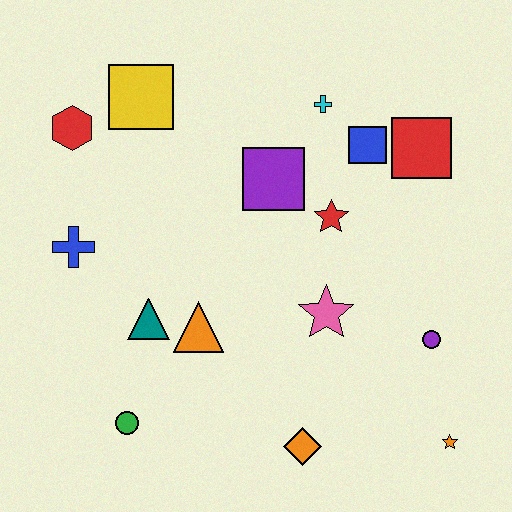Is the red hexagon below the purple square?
No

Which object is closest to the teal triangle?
The orange triangle is closest to the teal triangle.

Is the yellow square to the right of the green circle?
Yes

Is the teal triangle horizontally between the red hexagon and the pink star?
Yes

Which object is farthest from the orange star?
The red hexagon is farthest from the orange star.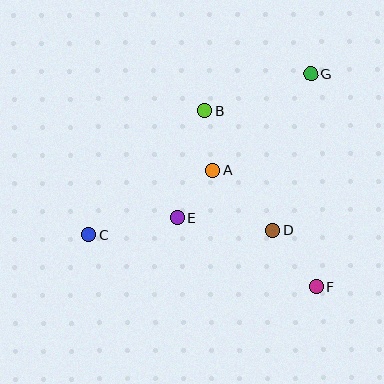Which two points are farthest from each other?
Points C and G are farthest from each other.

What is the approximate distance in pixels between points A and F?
The distance between A and F is approximately 157 pixels.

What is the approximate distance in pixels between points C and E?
The distance between C and E is approximately 90 pixels.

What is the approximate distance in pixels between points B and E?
The distance between B and E is approximately 110 pixels.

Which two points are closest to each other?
Points A and E are closest to each other.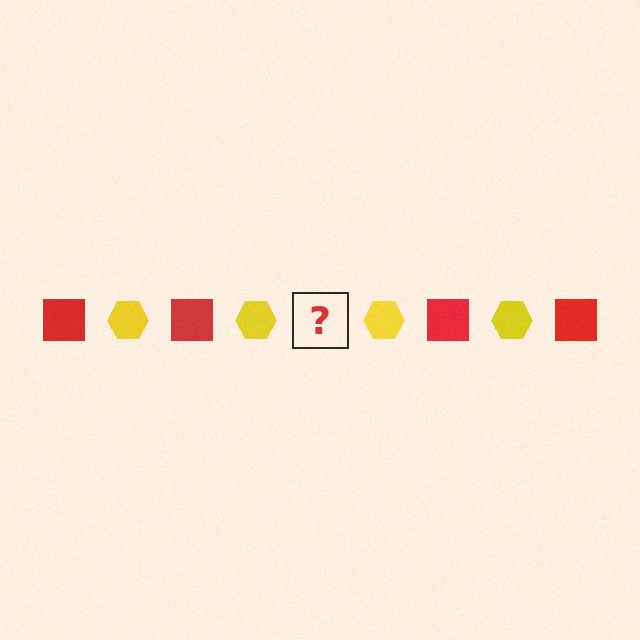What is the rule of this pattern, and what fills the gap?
The rule is that the pattern alternates between red square and yellow hexagon. The gap should be filled with a red square.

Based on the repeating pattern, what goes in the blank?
The blank should be a red square.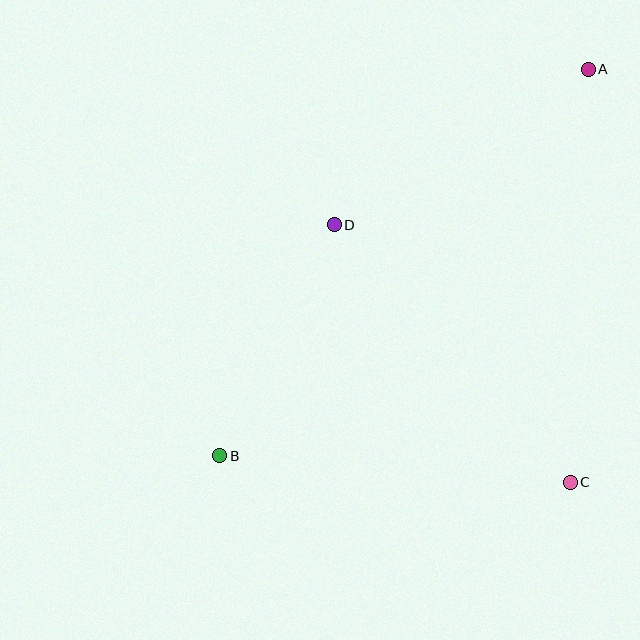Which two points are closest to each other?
Points B and D are closest to each other.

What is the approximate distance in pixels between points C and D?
The distance between C and D is approximately 350 pixels.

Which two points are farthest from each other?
Points A and B are farthest from each other.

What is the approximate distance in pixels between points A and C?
The distance between A and C is approximately 413 pixels.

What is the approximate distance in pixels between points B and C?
The distance between B and C is approximately 351 pixels.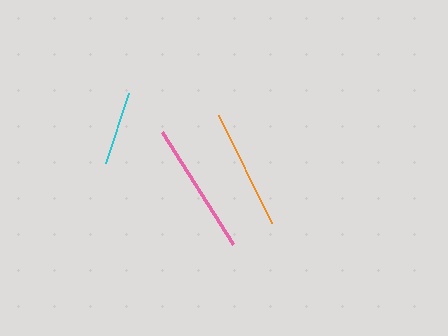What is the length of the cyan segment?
The cyan segment is approximately 74 pixels long.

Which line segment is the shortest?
The cyan line is the shortest at approximately 74 pixels.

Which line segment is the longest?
The pink line is the longest at approximately 133 pixels.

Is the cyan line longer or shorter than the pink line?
The pink line is longer than the cyan line.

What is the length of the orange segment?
The orange segment is approximately 121 pixels long.